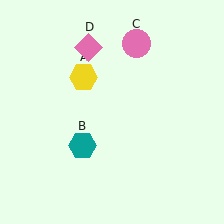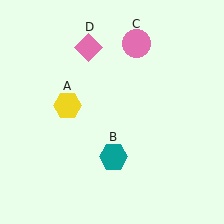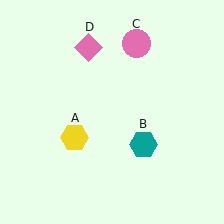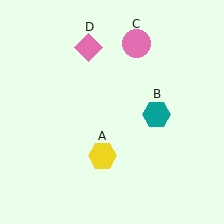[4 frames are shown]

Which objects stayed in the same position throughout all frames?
Pink circle (object C) and pink diamond (object D) remained stationary.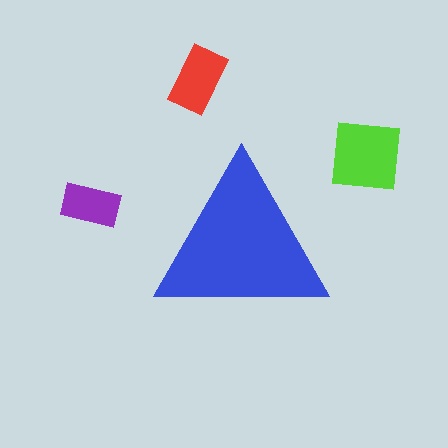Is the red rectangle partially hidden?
No, the red rectangle is fully visible.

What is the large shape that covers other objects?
A blue triangle.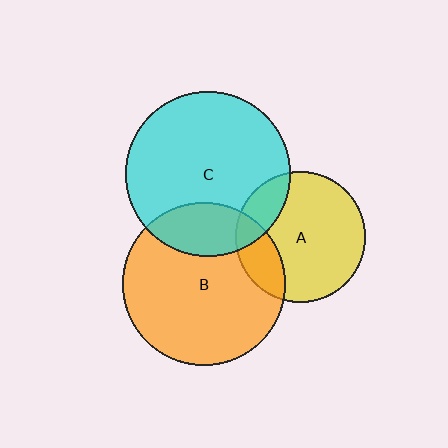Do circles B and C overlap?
Yes.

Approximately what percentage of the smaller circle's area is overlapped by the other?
Approximately 20%.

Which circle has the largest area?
Circle C (cyan).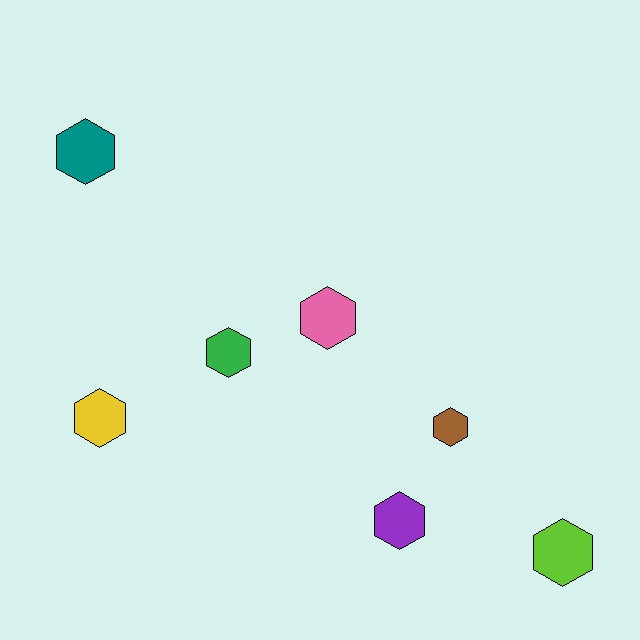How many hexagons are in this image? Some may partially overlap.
There are 7 hexagons.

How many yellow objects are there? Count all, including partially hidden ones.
There is 1 yellow object.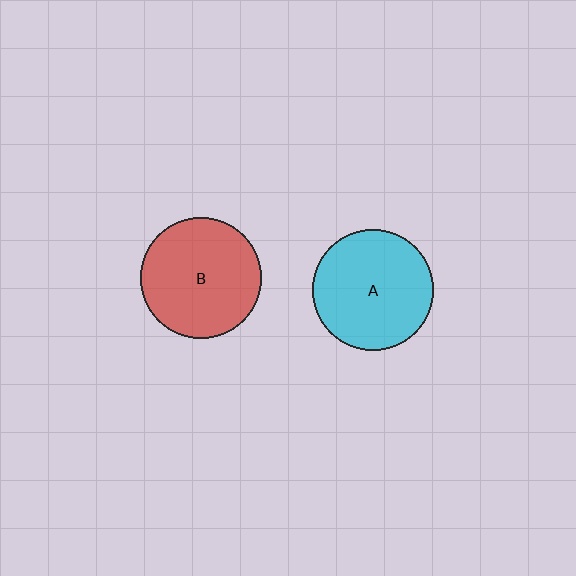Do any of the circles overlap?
No, none of the circles overlap.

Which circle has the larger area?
Circle B (red).